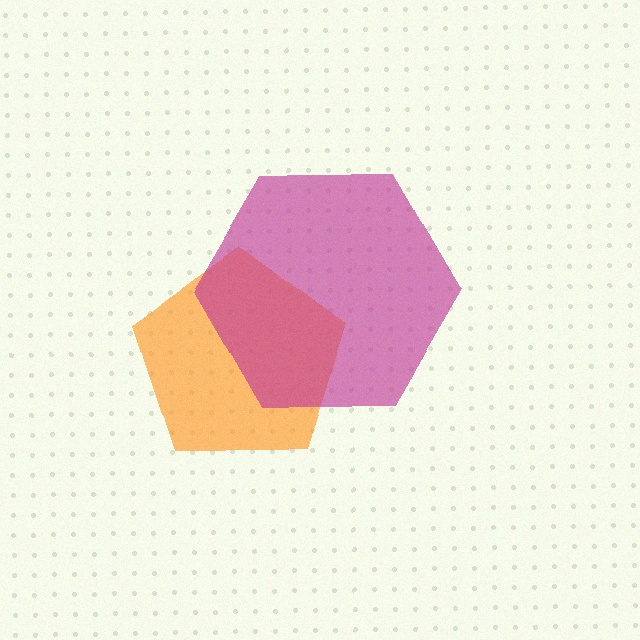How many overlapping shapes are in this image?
There are 2 overlapping shapes in the image.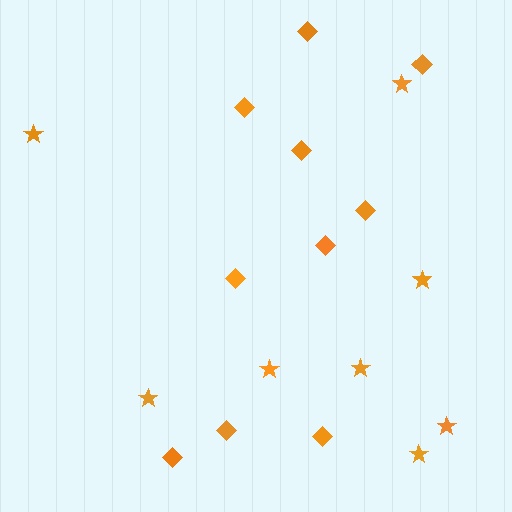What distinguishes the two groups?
There are 2 groups: one group of stars (8) and one group of diamonds (10).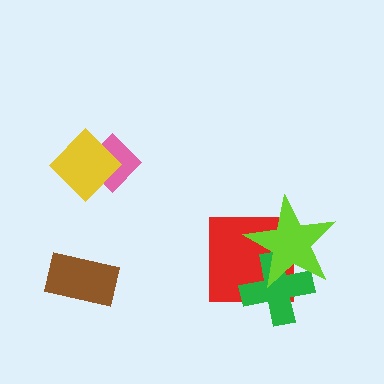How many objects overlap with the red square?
2 objects overlap with the red square.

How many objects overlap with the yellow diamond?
1 object overlaps with the yellow diamond.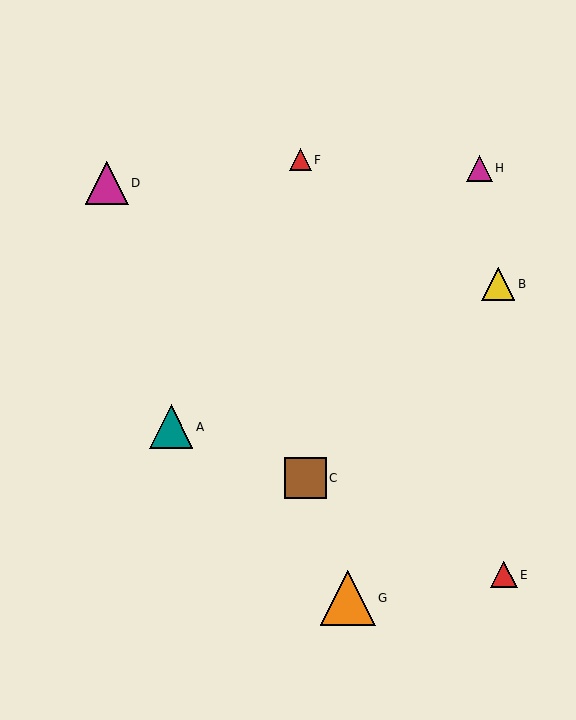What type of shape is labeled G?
Shape G is an orange triangle.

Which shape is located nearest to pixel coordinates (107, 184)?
The magenta triangle (labeled D) at (107, 183) is nearest to that location.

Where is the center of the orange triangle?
The center of the orange triangle is at (348, 598).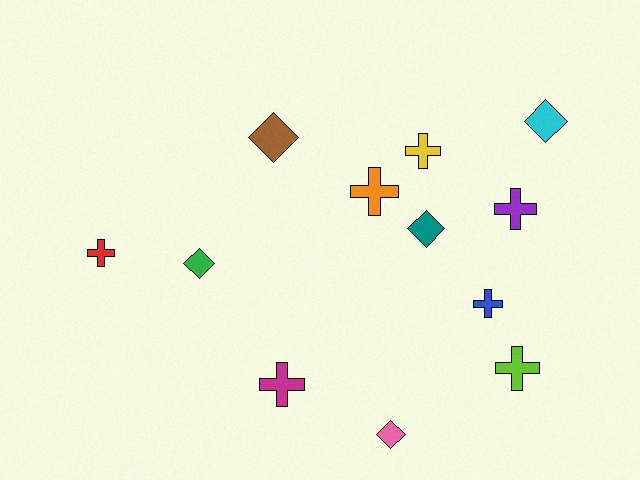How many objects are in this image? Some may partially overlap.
There are 12 objects.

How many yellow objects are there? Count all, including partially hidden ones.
There is 1 yellow object.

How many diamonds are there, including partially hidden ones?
There are 5 diamonds.